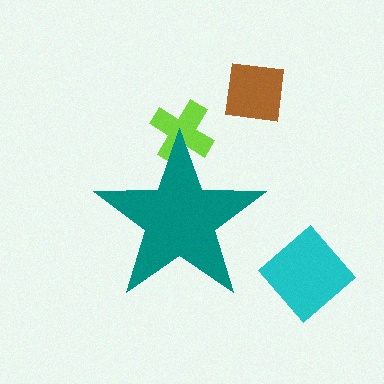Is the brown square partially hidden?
No, the brown square is fully visible.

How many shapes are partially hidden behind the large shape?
1 shape is partially hidden.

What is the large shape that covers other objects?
A teal star.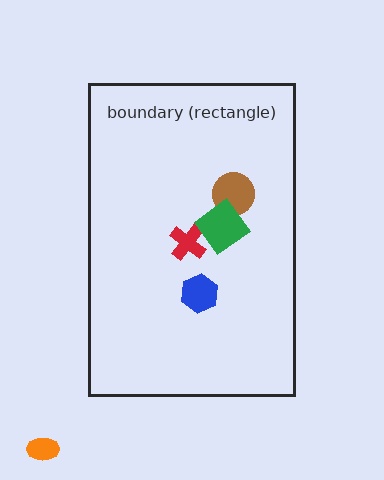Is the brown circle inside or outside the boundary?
Inside.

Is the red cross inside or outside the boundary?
Inside.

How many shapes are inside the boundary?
4 inside, 1 outside.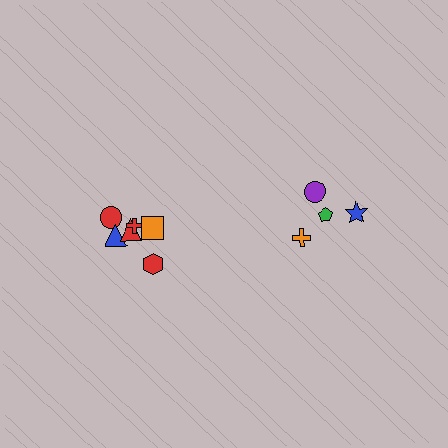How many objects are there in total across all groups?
There are 10 objects.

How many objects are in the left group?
There are 6 objects.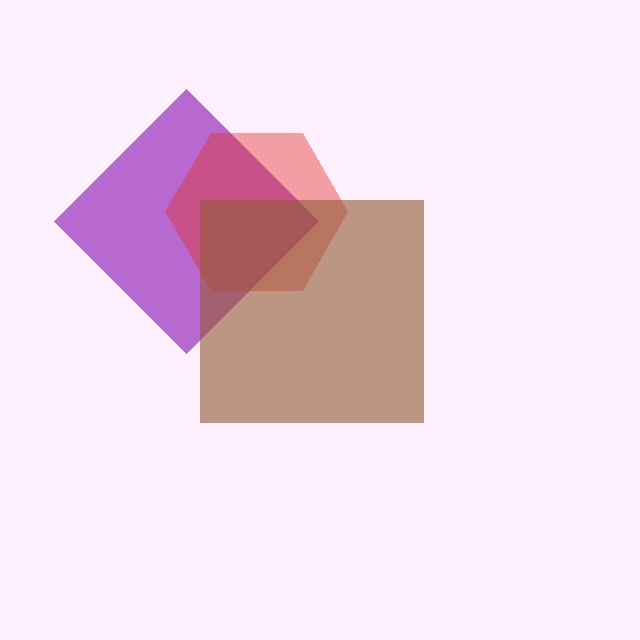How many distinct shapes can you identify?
There are 3 distinct shapes: a purple diamond, a red hexagon, a brown square.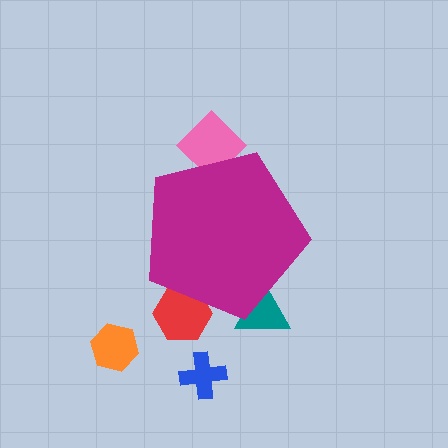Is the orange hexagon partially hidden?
No, the orange hexagon is fully visible.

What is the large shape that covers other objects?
A magenta pentagon.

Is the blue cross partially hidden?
No, the blue cross is fully visible.